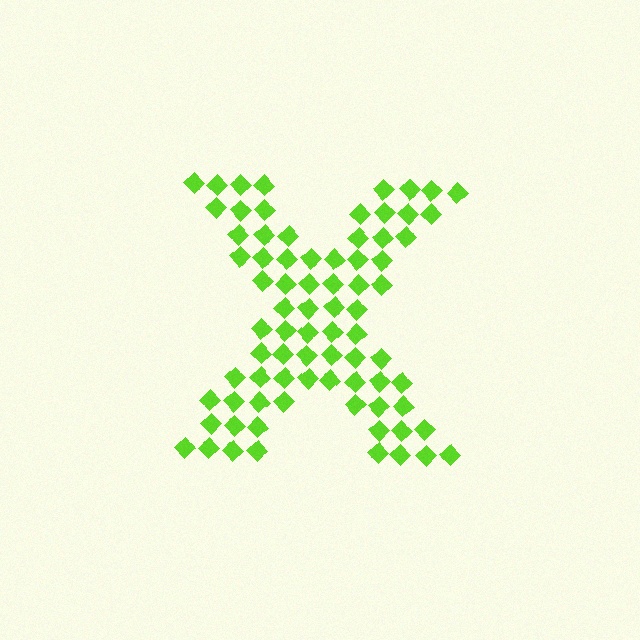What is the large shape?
The large shape is the letter X.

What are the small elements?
The small elements are diamonds.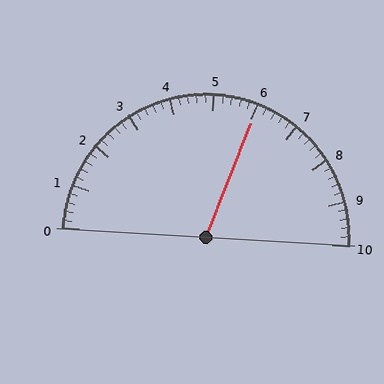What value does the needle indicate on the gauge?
The needle indicates approximately 6.0.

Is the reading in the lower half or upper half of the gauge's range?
The reading is in the upper half of the range (0 to 10).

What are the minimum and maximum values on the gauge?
The gauge ranges from 0 to 10.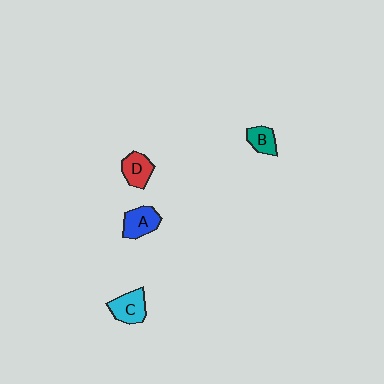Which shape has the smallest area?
Shape B (teal).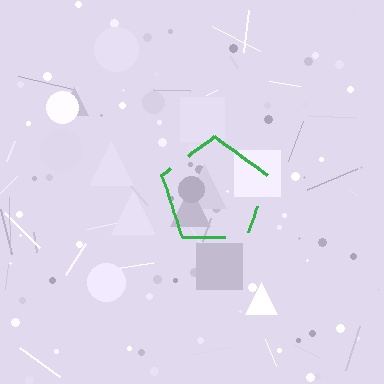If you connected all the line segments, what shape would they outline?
They would outline a pentagon.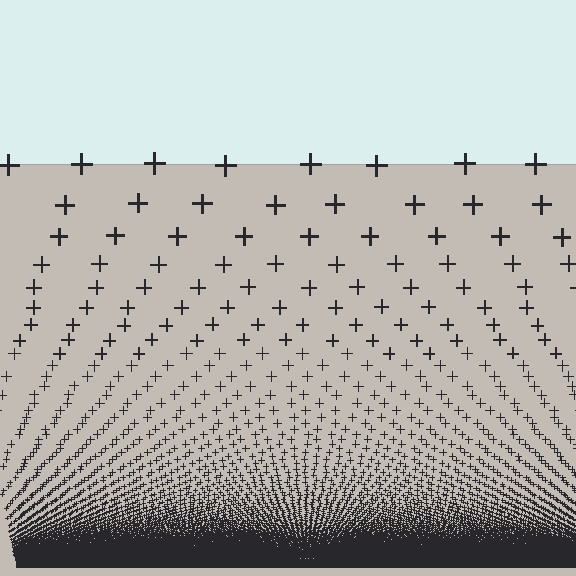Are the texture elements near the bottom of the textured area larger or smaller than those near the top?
Smaller. The gradient is inverted — elements near the bottom are smaller and denser.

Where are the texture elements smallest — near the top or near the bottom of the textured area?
Near the bottom.